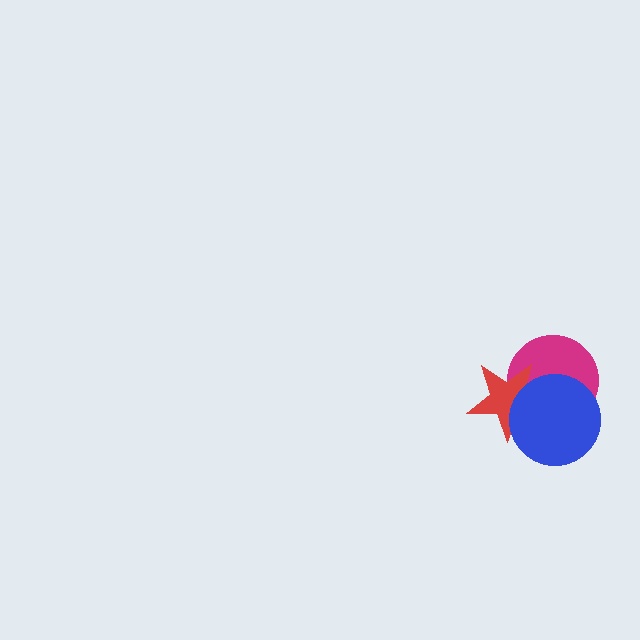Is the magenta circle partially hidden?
Yes, it is partially covered by another shape.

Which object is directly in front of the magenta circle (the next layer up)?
The red star is directly in front of the magenta circle.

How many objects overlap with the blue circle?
2 objects overlap with the blue circle.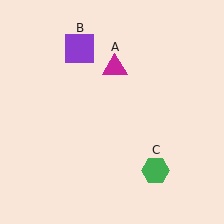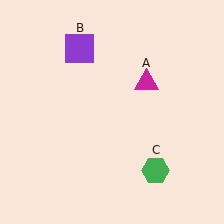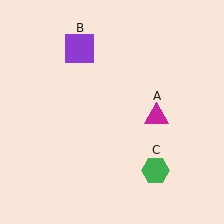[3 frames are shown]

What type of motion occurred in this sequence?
The magenta triangle (object A) rotated clockwise around the center of the scene.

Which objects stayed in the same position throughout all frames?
Purple square (object B) and green hexagon (object C) remained stationary.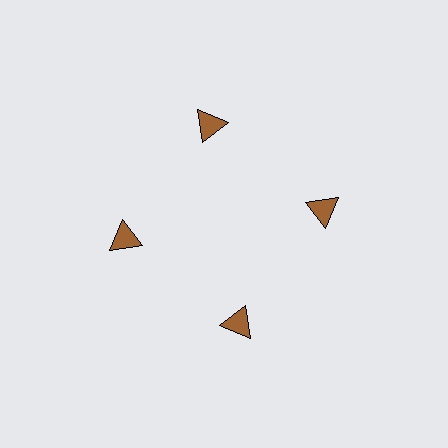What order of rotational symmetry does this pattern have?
This pattern has 4-fold rotational symmetry.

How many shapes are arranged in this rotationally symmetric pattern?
There are 4 shapes, arranged in 4 groups of 1.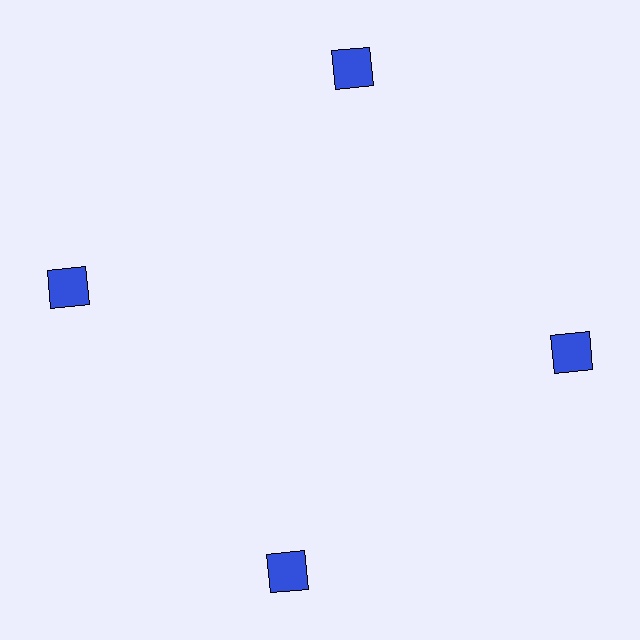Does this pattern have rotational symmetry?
Yes, this pattern has 4-fold rotational symmetry. It looks the same after rotating 90 degrees around the center.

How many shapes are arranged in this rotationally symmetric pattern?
There are 4 shapes, arranged in 4 groups of 1.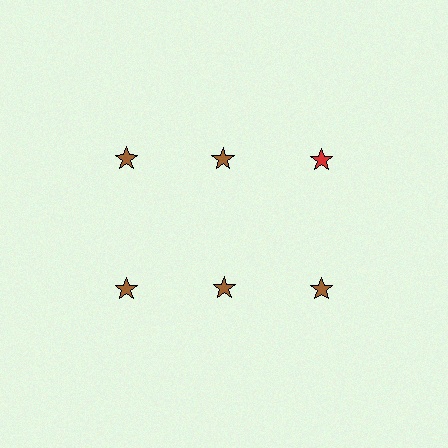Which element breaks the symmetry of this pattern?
The red star in the top row, center column breaks the symmetry. All other shapes are brown stars.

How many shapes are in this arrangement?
There are 6 shapes arranged in a grid pattern.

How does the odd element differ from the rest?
It has a different color: red instead of brown.